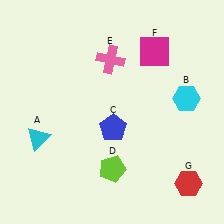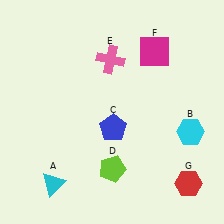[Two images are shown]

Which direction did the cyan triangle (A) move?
The cyan triangle (A) moved down.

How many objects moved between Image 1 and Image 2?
2 objects moved between the two images.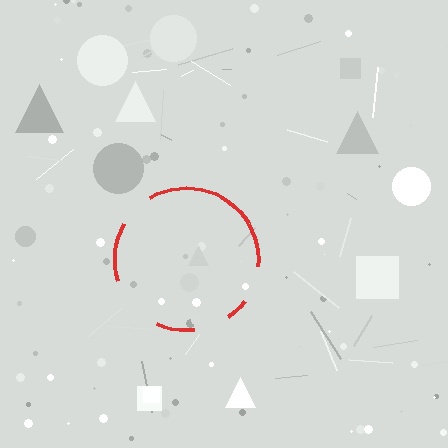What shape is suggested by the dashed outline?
The dashed outline suggests a circle.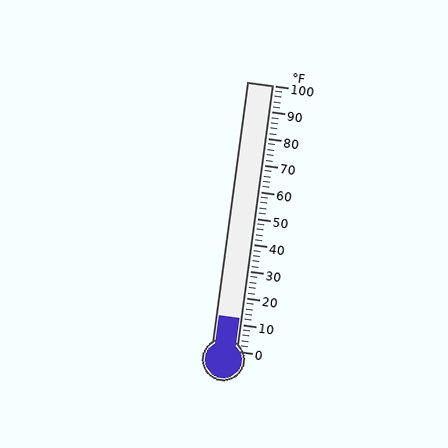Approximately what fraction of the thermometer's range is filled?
The thermometer is filled to approximately 10% of its range.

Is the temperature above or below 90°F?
The temperature is below 90°F.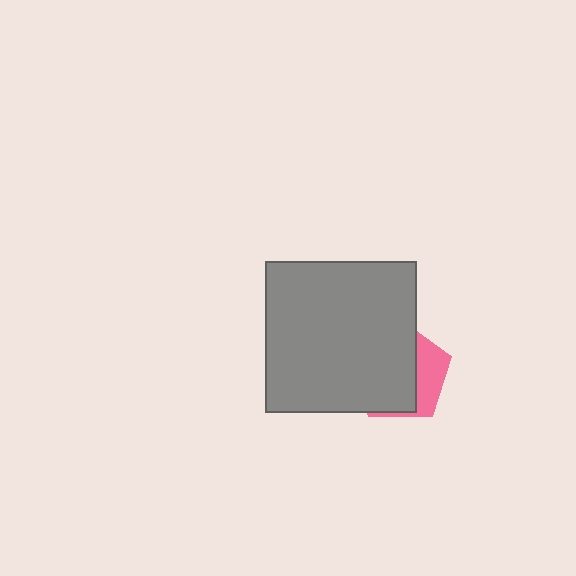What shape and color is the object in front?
The object in front is a gray square.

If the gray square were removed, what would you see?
You would see the complete pink pentagon.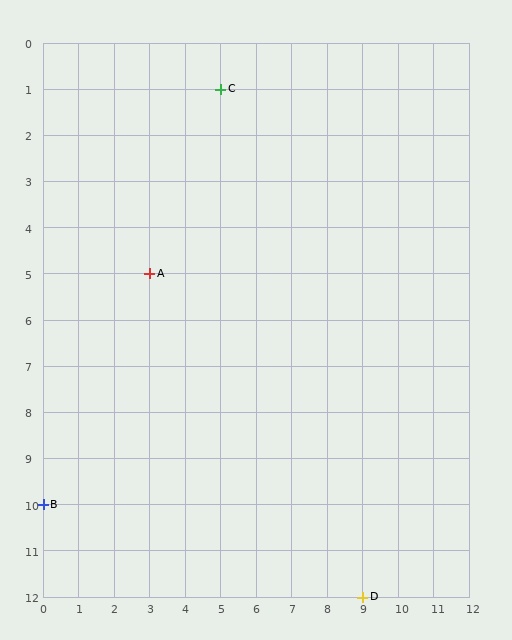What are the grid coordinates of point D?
Point D is at grid coordinates (9, 12).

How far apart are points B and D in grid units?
Points B and D are 9 columns and 2 rows apart (about 9.2 grid units diagonally).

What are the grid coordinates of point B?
Point B is at grid coordinates (0, 10).